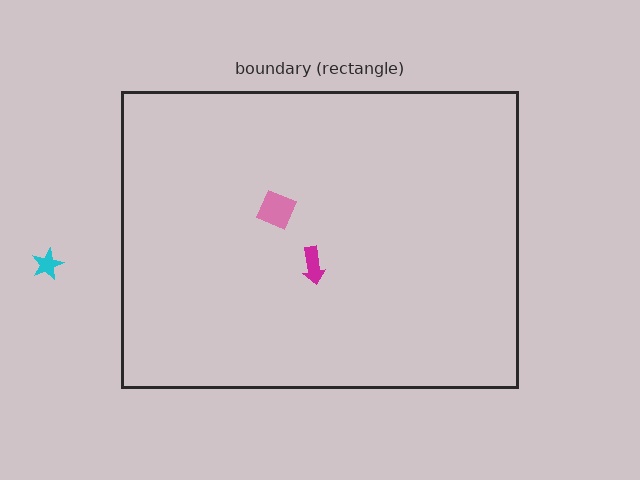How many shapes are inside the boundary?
2 inside, 1 outside.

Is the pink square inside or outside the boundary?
Inside.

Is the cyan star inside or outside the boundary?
Outside.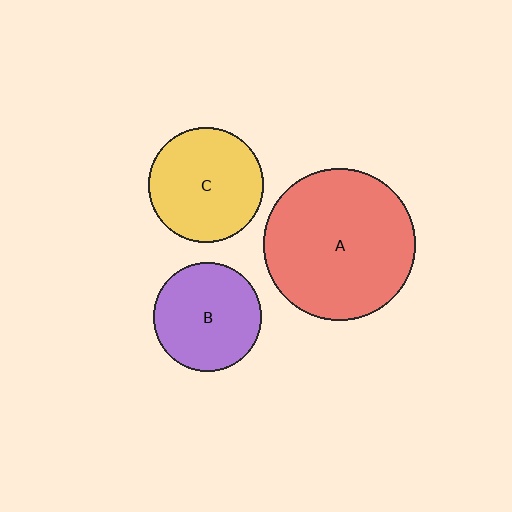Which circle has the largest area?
Circle A (red).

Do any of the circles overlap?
No, none of the circles overlap.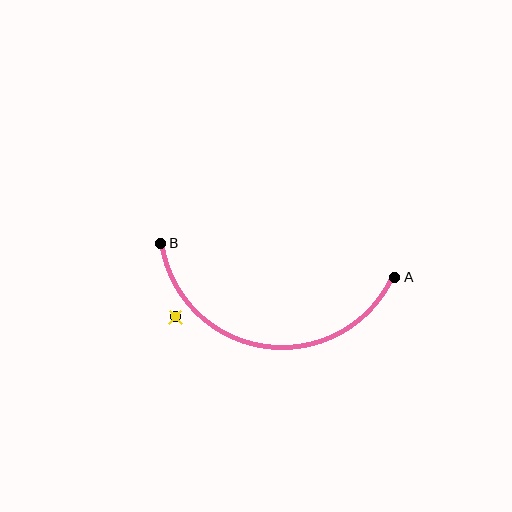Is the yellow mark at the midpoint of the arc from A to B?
No — the yellow mark does not lie on the arc at all. It sits slightly outside the curve.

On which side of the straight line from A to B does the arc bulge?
The arc bulges below the straight line connecting A and B.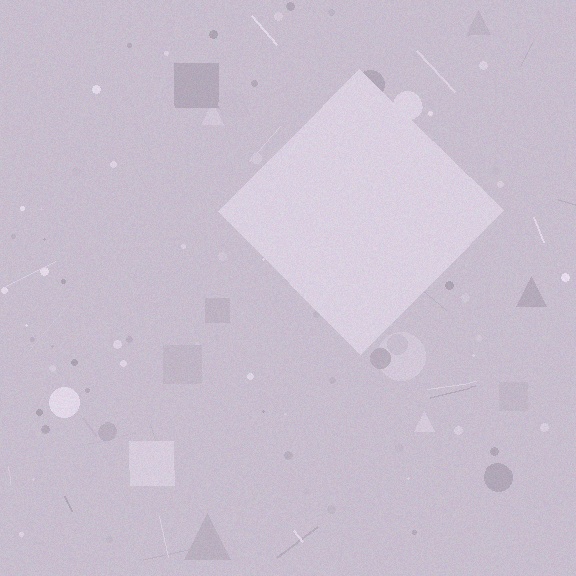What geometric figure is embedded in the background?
A diamond is embedded in the background.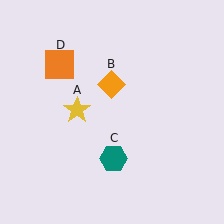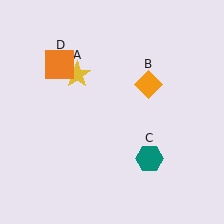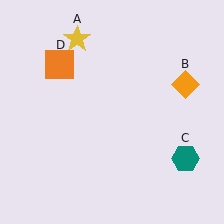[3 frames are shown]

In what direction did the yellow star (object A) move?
The yellow star (object A) moved up.